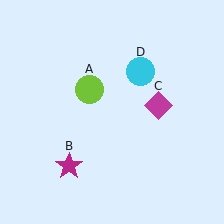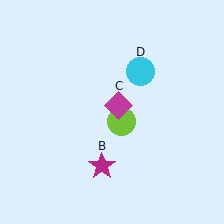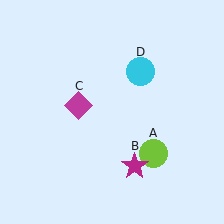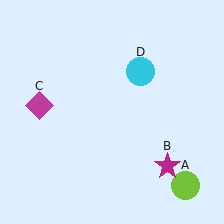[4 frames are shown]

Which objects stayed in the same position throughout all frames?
Cyan circle (object D) remained stationary.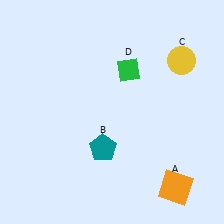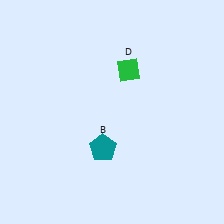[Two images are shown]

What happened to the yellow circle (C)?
The yellow circle (C) was removed in Image 2. It was in the top-right area of Image 1.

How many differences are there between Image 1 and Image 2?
There are 2 differences between the two images.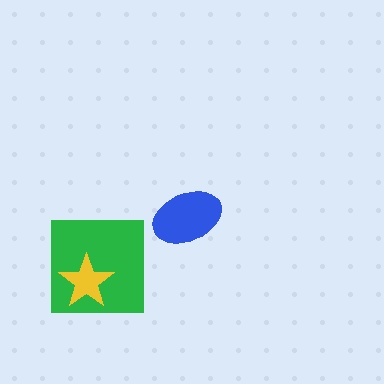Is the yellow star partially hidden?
No, no other shape covers it.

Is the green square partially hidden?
Yes, it is partially covered by another shape.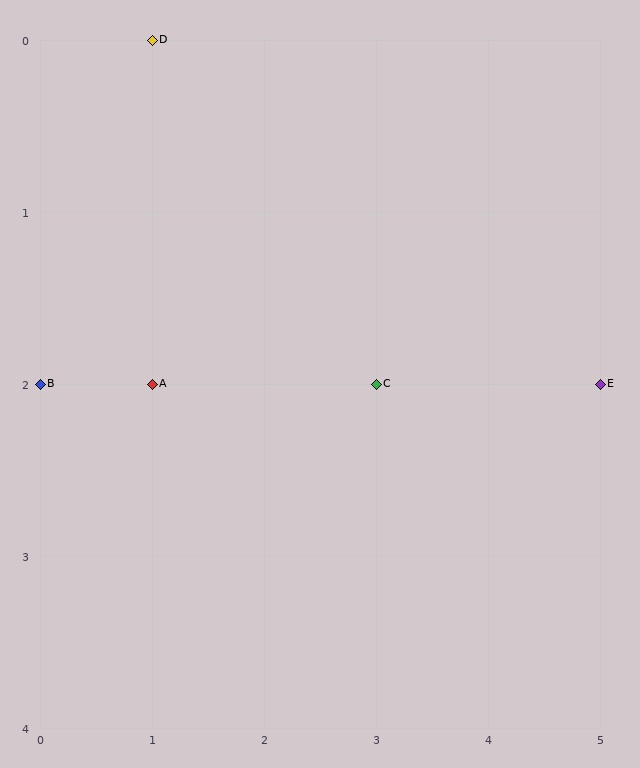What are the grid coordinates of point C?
Point C is at grid coordinates (3, 2).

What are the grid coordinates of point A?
Point A is at grid coordinates (1, 2).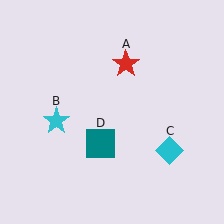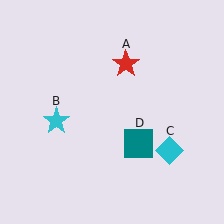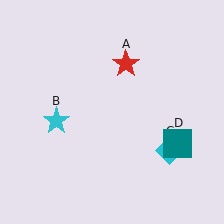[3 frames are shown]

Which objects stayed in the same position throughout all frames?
Red star (object A) and cyan star (object B) and cyan diamond (object C) remained stationary.